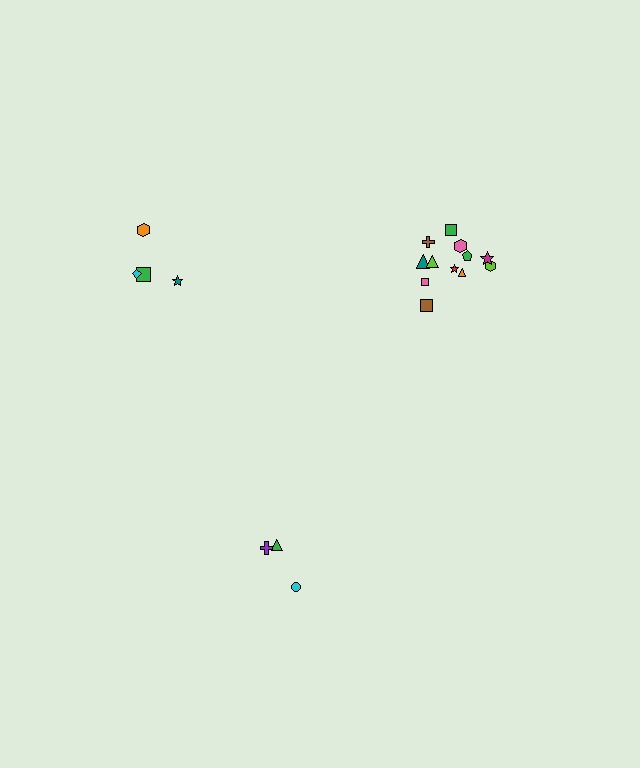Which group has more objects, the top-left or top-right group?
The top-right group.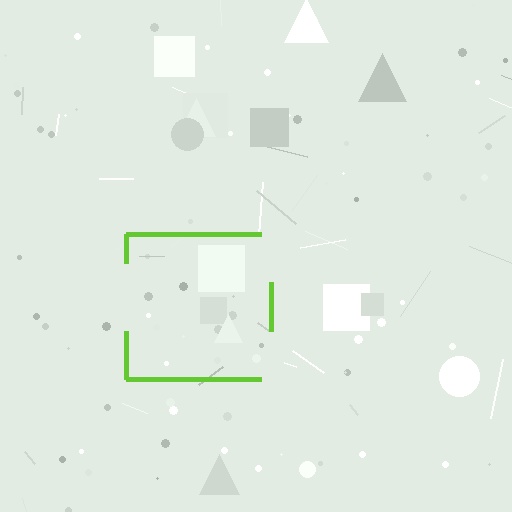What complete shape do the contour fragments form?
The contour fragments form a square.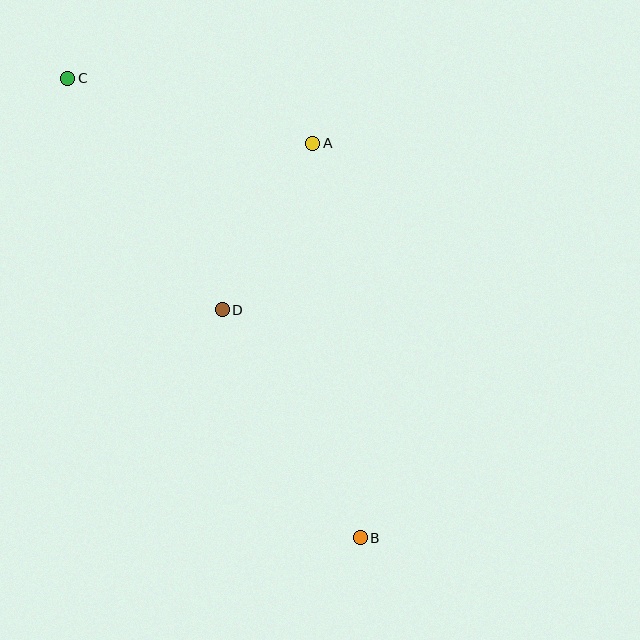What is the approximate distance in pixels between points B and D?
The distance between B and D is approximately 267 pixels.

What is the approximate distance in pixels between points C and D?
The distance between C and D is approximately 278 pixels.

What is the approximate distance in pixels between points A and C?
The distance between A and C is approximately 253 pixels.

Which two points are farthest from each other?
Points B and C are farthest from each other.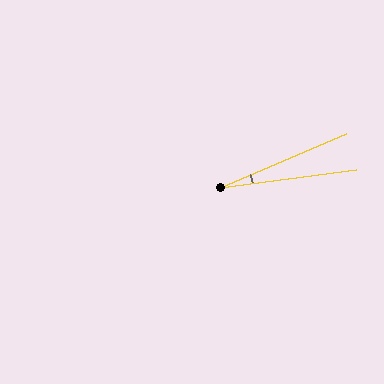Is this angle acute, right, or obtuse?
It is acute.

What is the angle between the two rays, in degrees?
Approximately 16 degrees.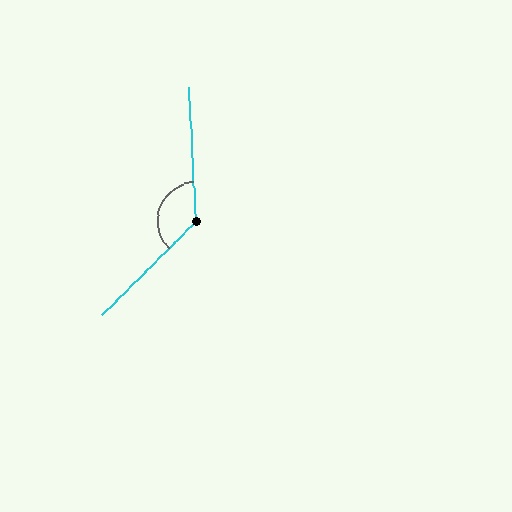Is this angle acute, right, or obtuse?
It is obtuse.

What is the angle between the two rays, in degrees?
Approximately 132 degrees.